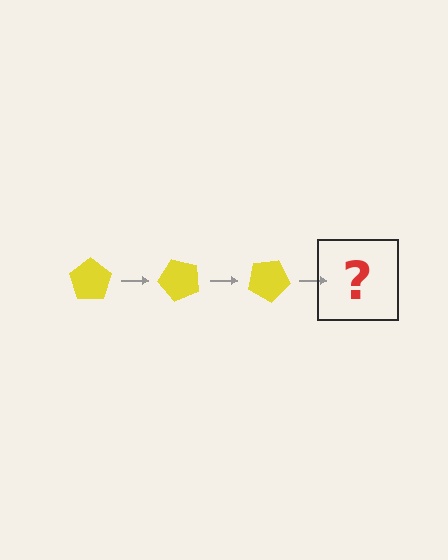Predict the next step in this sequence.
The next step is a yellow pentagon rotated 150 degrees.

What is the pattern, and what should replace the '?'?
The pattern is that the pentagon rotates 50 degrees each step. The '?' should be a yellow pentagon rotated 150 degrees.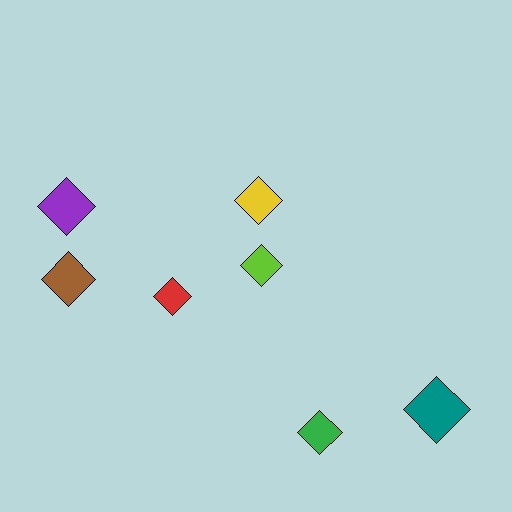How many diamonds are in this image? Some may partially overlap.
There are 7 diamonds.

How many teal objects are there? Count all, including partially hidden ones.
There is 1 teal object.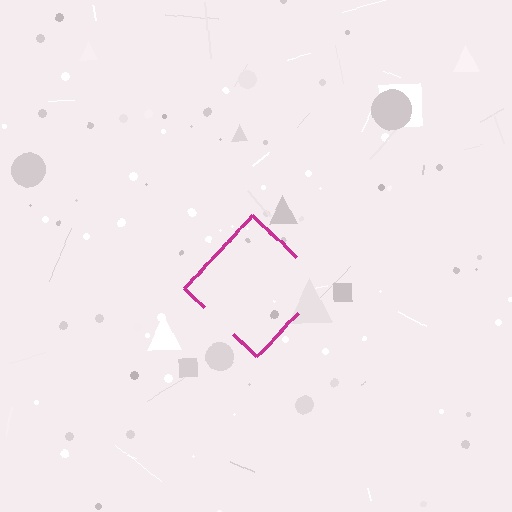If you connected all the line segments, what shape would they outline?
They would outline a diamond.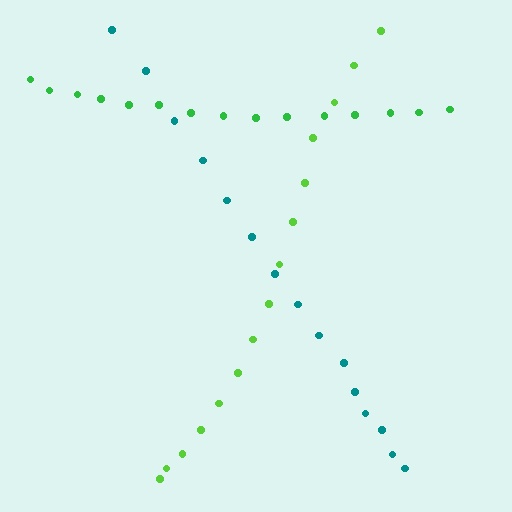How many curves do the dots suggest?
There are 3 distinct paths.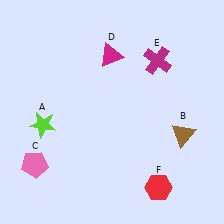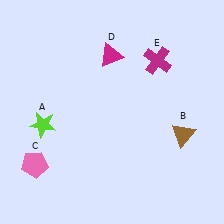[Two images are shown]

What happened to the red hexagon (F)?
The red hexagon (F) was removed in Image 2. It was in the bottom-right area of Image 1.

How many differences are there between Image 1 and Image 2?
There is 1 difference between the two images.